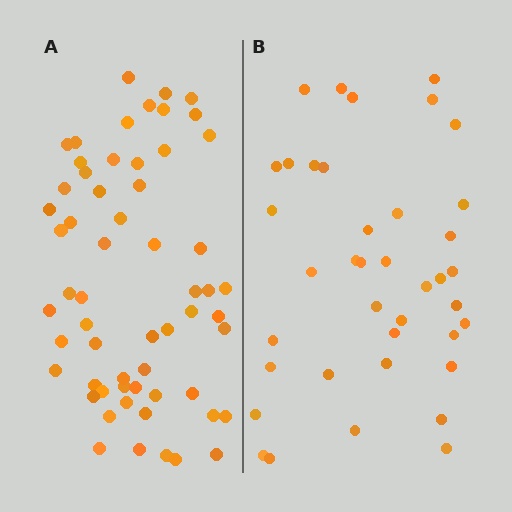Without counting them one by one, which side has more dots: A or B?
Region A (the left region) has more dots.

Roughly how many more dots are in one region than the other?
Region A has approximately 20 more dots than region B.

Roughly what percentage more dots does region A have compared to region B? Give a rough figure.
About 50% more.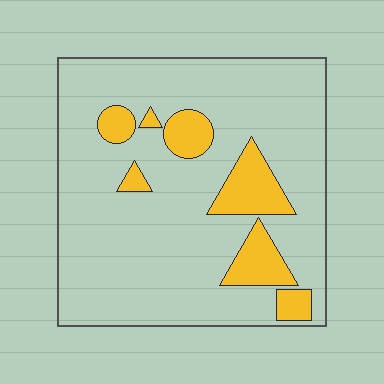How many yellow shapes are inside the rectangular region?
7.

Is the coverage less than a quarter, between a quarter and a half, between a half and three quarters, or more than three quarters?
Less than a quarter.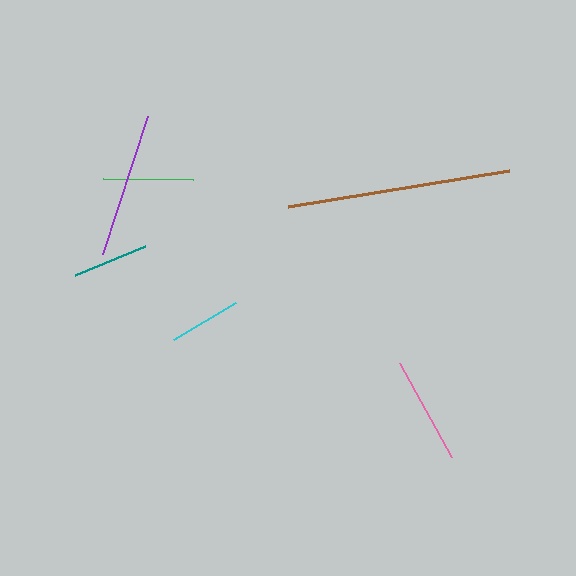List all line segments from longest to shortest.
From longest to shortest: brown, purple, pink, green, teal, cyan.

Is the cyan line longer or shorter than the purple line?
The purple line is longer than the cyan line.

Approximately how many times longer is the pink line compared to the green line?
The pink line is approximately 1.2 times the length of the green line.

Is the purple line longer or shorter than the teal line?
The purple line is longer than the teal line.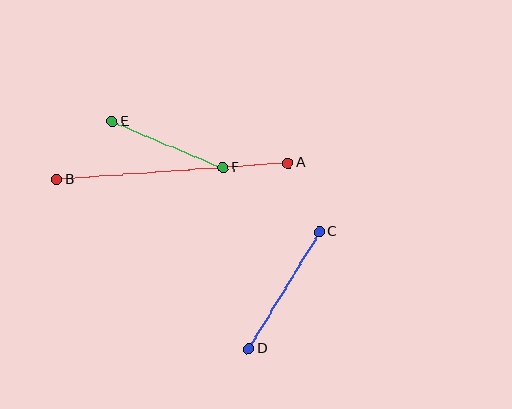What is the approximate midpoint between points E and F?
The midpoint is at approximately (168, 145) pixels.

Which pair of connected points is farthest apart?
Points A and B are farthest apart.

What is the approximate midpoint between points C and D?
The midpoint is at approximately (284, 290) pixels.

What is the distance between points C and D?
The distance is approximately 136 pixels.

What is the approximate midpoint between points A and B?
The midpoint is at approximately (172, 171) pixels.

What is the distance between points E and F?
The distance is approximately 120 pixels.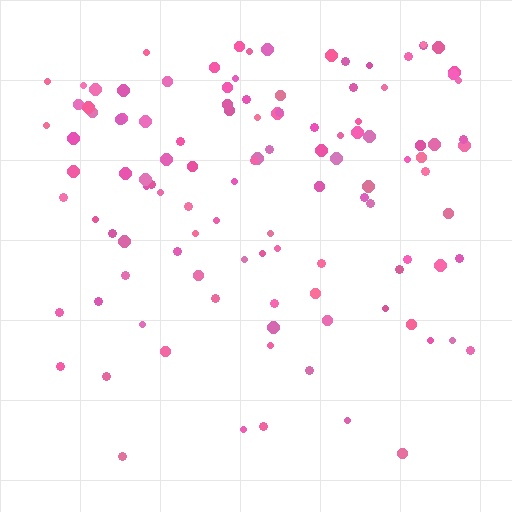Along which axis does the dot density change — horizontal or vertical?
Vertical.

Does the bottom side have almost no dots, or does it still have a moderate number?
Still a moderate number, just noticeably fewer than the top.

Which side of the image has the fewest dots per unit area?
The bottom.